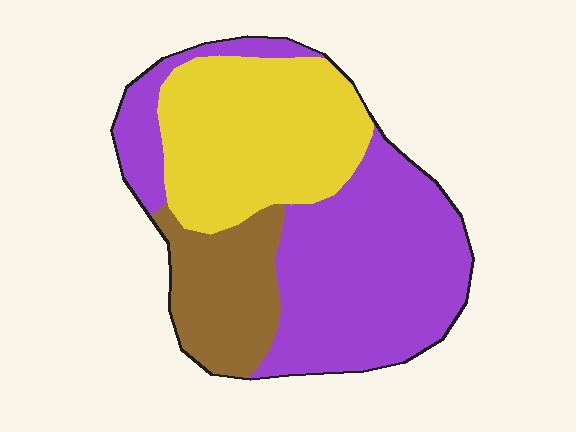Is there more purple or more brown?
Purple.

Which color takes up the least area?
Brown, at roughly 20%.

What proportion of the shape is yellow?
Yellow covers 34% of the shape.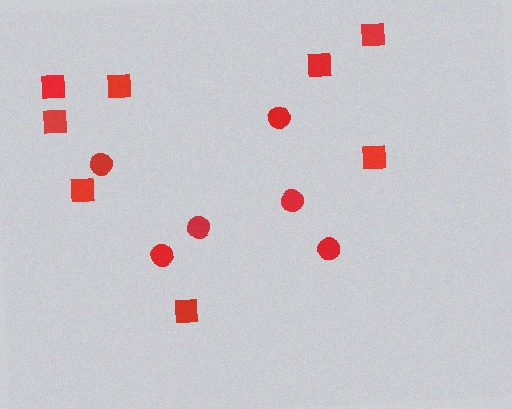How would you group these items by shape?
There are 2 groups: one group of squares (8) and one group of circles (6).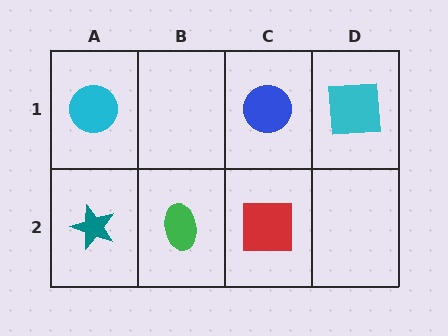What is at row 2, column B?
A green ellipse.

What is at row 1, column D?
A cyan square.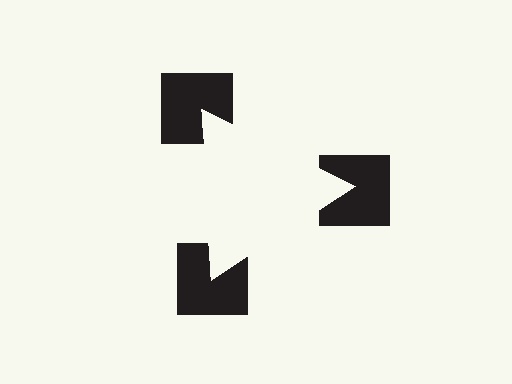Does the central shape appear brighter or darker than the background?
It typically appears slightly brighter than the background, even though no actual brightness change is drawn.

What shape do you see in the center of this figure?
An illusory triangle — its edges are inferred from the aligned wedge cuts in the notched squares, not physically drawn.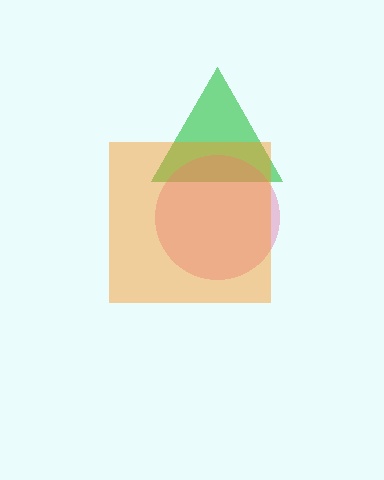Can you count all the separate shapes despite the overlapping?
Yes, there are 3 separate shapes.